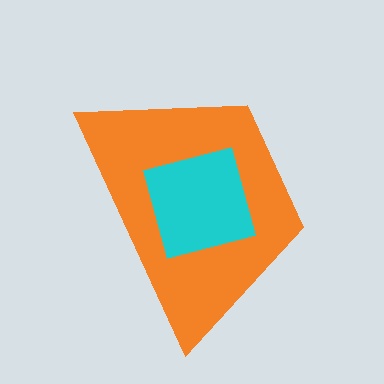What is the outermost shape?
The orange trapezoid.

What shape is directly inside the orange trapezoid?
The cyan square.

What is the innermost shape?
The cyan square.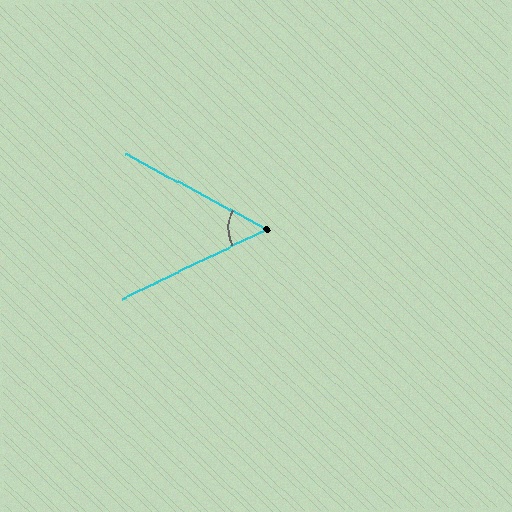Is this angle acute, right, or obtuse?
It is acute.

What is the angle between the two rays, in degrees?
Approximately 54 degrees.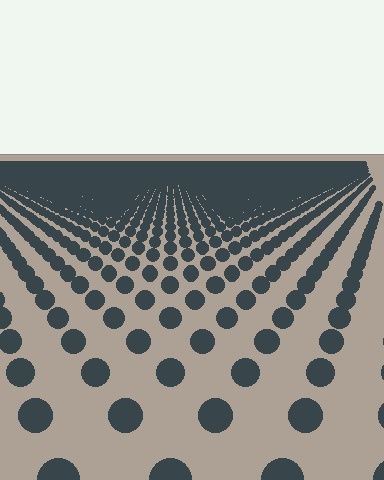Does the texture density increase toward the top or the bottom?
Density increases toward the top.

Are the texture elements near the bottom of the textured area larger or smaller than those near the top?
Larger. Near the bottom, elements are closer to the viewer and appear at a bigger on-screen size.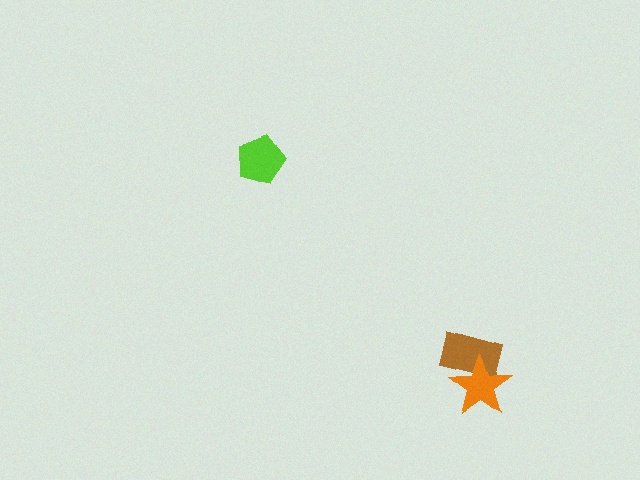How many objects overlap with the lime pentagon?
0 objects overlap with the lime pentagon.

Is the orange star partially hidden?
No, no other shape covers it.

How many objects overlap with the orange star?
1 object overlaps with the orange star.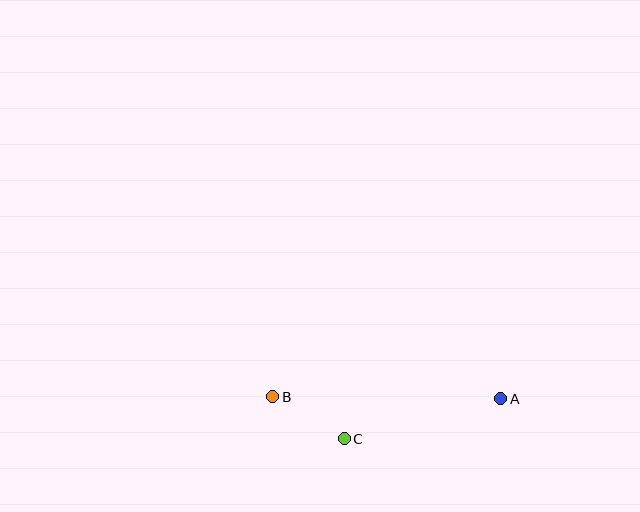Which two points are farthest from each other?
Points A and B are farthest from each other.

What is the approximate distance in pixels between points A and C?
The distance between A and C is approximately 162 pixels.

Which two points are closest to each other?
Points B and C are closest to each other.